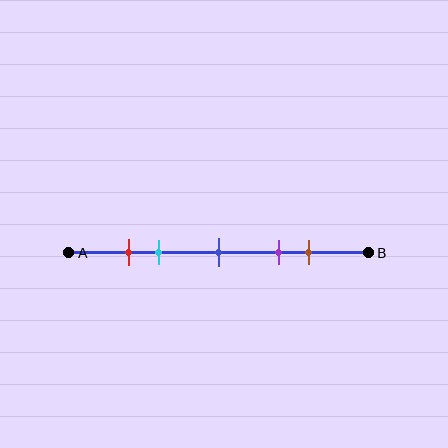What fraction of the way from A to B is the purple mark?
The purple mark is approximately 70% (0.7) of the way from A to B.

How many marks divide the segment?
There are 5 marks dividing the segment.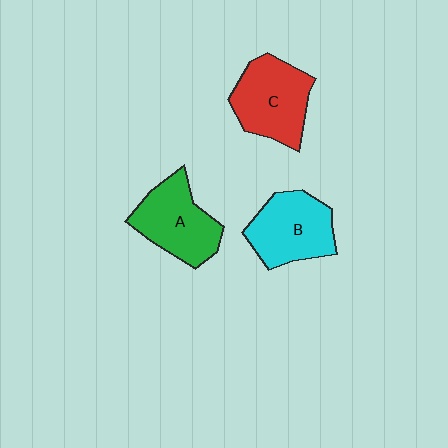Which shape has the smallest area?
Shape A (green).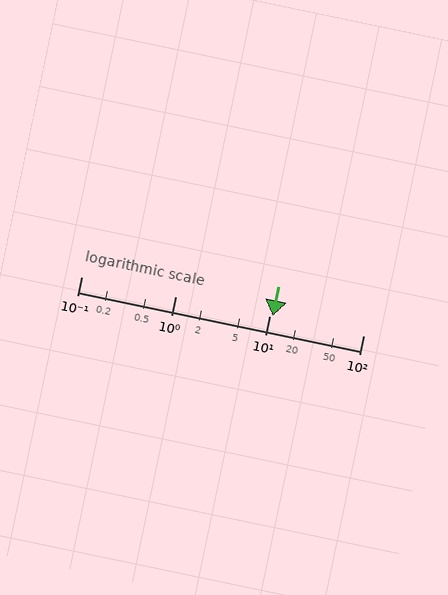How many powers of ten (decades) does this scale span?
The scale spans 3 decades, from 0.1 to 100.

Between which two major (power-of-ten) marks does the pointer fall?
The pointer is between 10 and 100.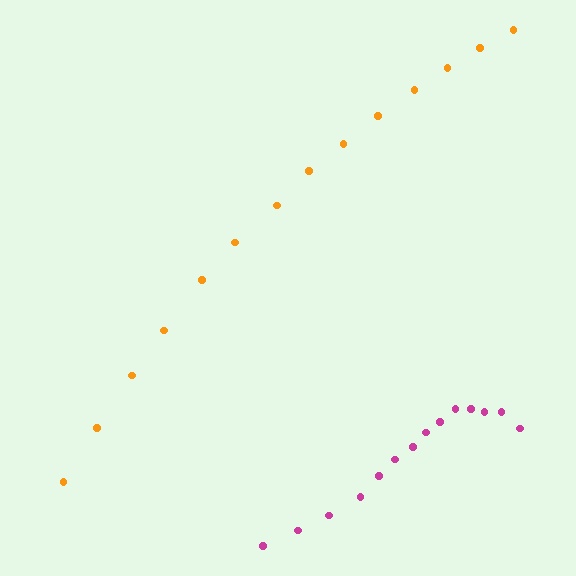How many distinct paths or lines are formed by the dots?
There are 2 distinct paths.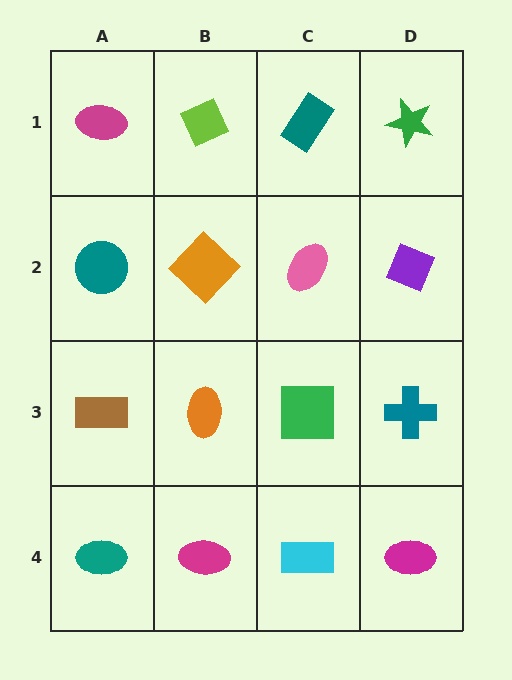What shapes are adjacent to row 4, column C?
A green square (row 3, column C), a magenta ellipse (row 4, column B), a magenta ellipse (row 4, column D).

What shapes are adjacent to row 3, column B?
An orange diamond (row 2, column B), a magenta ellipse (row 4, column B), a brown rectangle (row 3, column A), a green square (row 3, column C).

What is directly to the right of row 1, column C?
A green star.